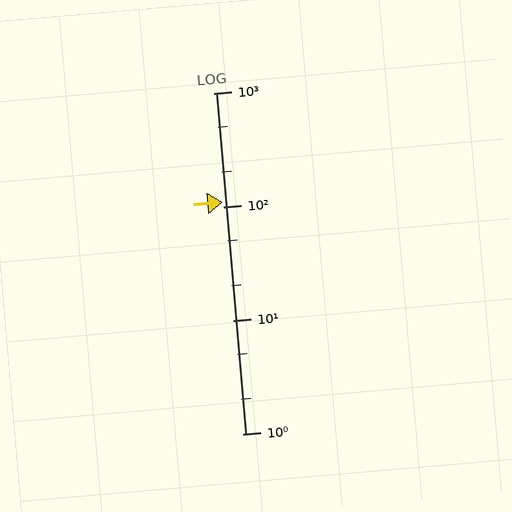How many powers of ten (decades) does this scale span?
The scale spans 3 decades, from 1 to 1000.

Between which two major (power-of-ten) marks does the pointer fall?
The pointer is between 100 and 1000.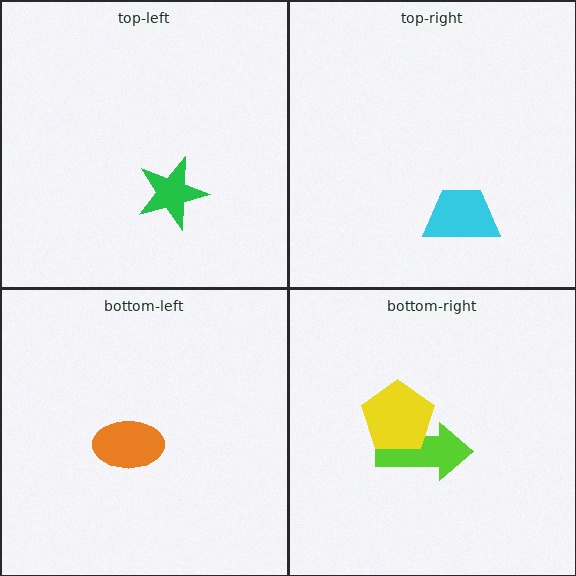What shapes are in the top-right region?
The cyan trapezoid.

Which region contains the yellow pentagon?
The bottom-right region.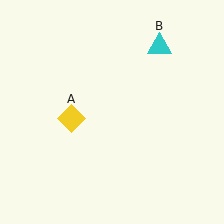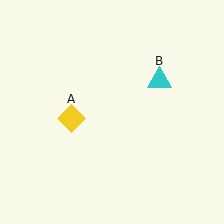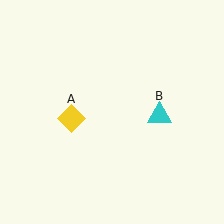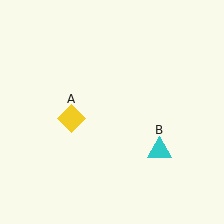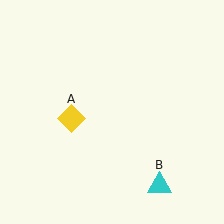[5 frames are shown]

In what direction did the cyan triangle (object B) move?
The cyan triangle (object B) moved down.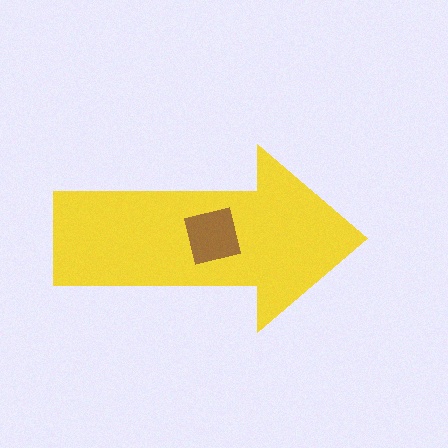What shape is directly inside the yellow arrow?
The brown square.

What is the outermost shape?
The yellow arrow.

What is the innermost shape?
The brown square.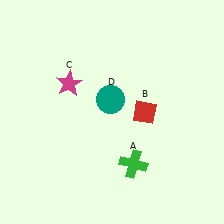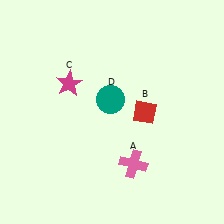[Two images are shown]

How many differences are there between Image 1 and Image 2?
There is 1 difference between the two images.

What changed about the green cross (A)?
In Image 1, A is green. In Image 2, it changed to pink.